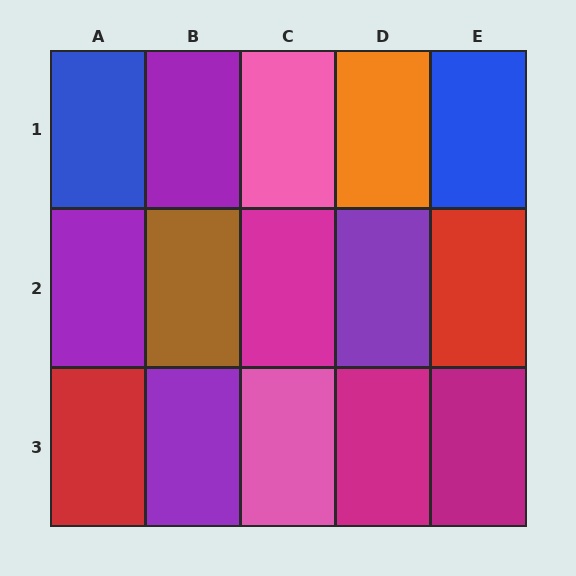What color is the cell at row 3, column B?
Purple.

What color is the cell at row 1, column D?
Orange.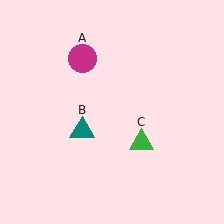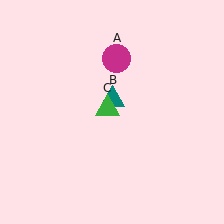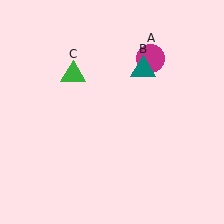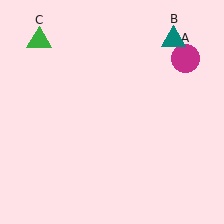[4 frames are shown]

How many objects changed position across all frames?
3 objects changed position: magenta circle (object A), teal triangle (object B), green triangle (object C).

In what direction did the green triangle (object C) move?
The green triangle (object C) moved up and to the left.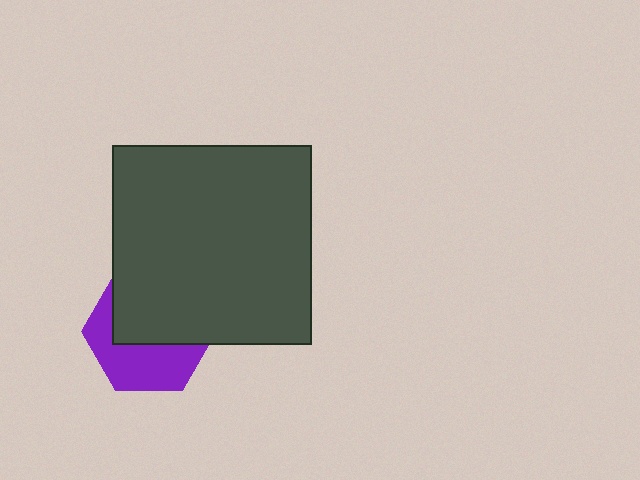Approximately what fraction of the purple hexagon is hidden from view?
Roughly 55% of the purple hexagon is hidden behind the dark gray square.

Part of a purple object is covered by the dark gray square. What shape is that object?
It is a hexagon.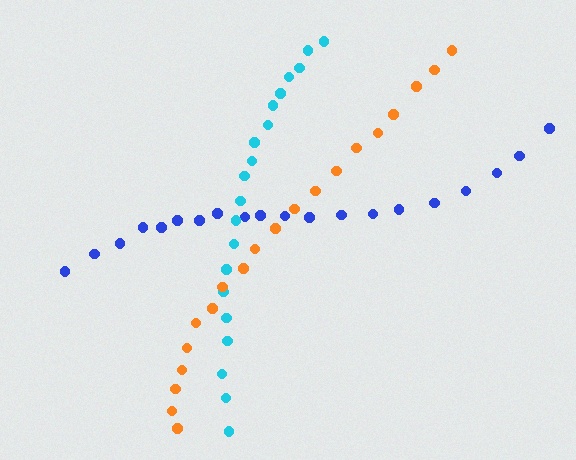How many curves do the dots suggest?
There are 3 distinct paths.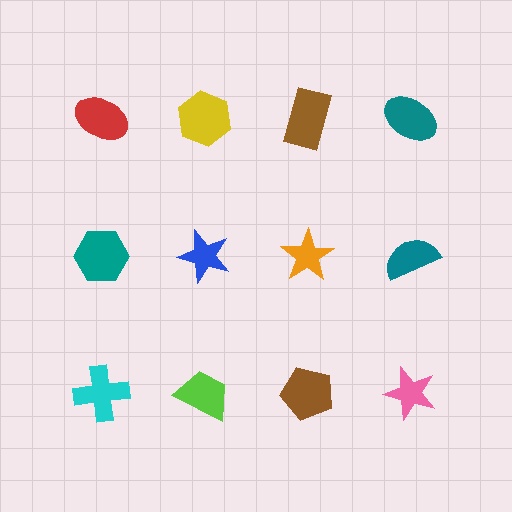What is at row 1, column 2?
A yellow hexagon.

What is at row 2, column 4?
A teal semicircle.